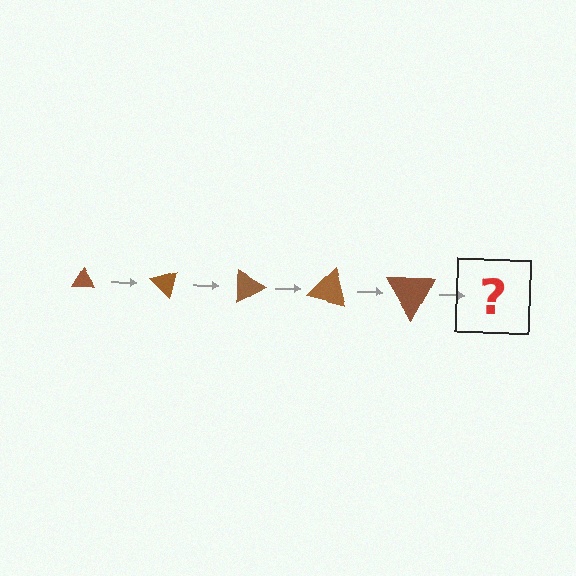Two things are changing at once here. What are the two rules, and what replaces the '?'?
The two rules are that the triangle grows larger each step and it rotates 45 degrees each step. The '?' should be a triangle, larger than the previous one and rotated 225 degrees from the start.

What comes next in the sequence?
The next element should be a triangle, larger than the previous one and rotated 225 degrees from the start.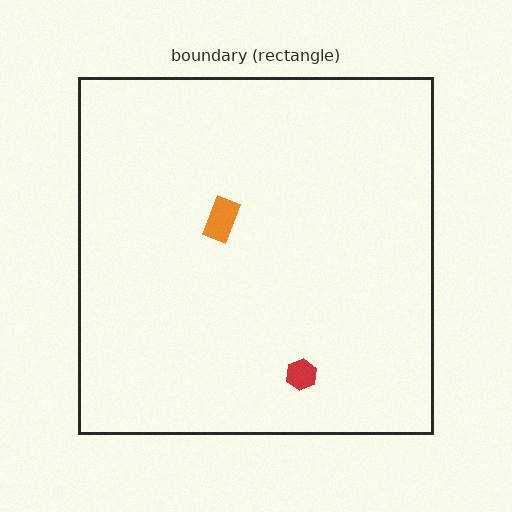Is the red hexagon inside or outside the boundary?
Inside.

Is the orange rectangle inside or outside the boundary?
Inside.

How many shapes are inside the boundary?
2 inside, 0 outside.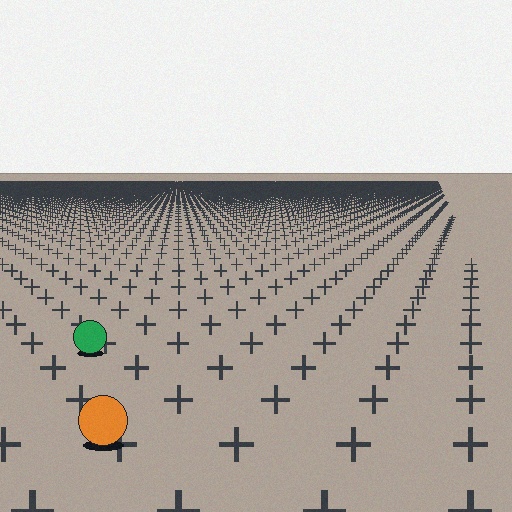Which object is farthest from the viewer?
The green circle is farthest from the viewer. It appears smaller and the ground texture around it is denser.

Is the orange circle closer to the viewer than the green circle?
Yes. The orange circle is closer — you can tell from the texture gradient: the ground texture is coarser near it.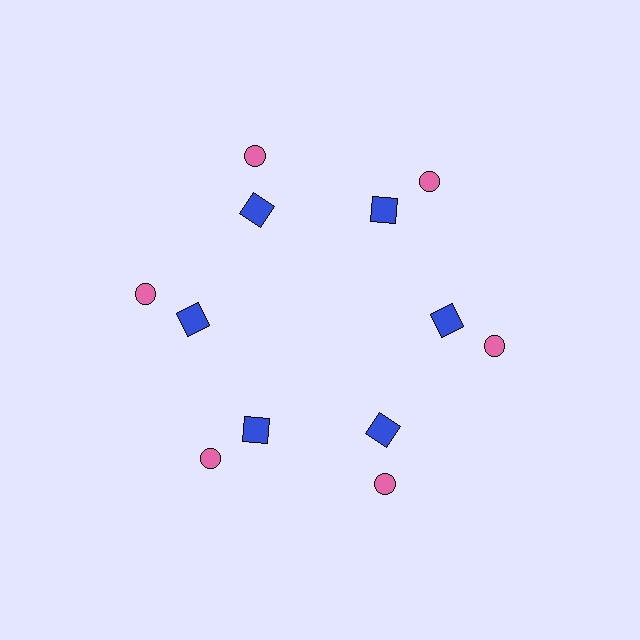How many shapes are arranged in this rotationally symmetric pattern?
There are 12 shapes, arranged in 6 groups of 2.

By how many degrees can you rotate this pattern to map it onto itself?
The pattern maps onto itself every 60 degrees of rotation.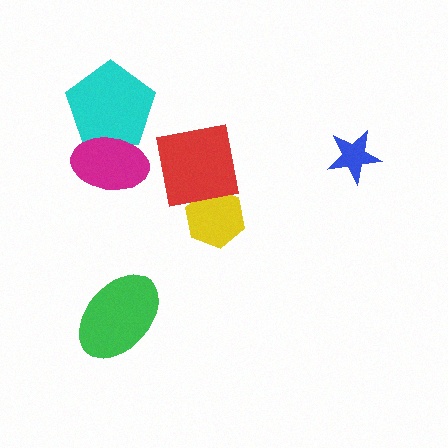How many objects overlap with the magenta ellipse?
1 object overlaps with the magenta ellipse.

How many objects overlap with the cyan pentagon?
1 object overlaps with the cyan pentagon.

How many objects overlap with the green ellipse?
0 objects overlap with the green ellipse.